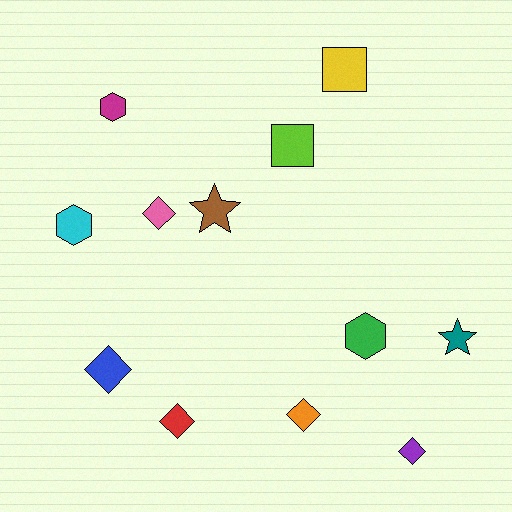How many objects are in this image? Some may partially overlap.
There are 12 objects.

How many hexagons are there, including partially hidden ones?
There are 3 hexagons.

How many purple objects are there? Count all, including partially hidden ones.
There is 1 purple object.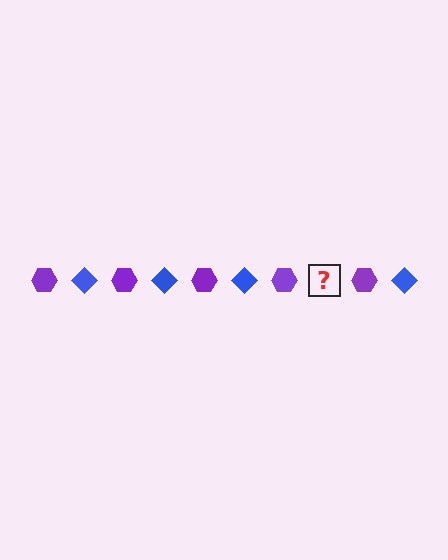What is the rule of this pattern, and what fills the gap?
The rule is that the pattern alternates between purple hexagon and blue diamond. The gap should be filled with a blue diamond.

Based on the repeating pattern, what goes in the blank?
The blank should be a blue diamond.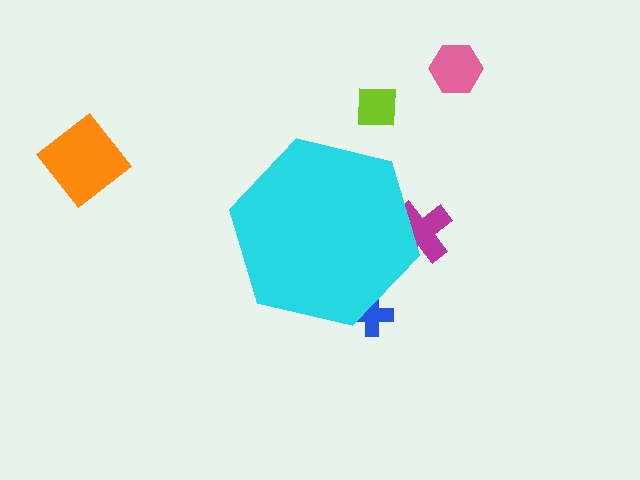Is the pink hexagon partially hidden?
No, the pink hexagon is fully visible.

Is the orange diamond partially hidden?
No, the orange diamond is fully visible.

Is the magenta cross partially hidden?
Yes, the magenta cross is partially hidden behind the cyan hexagon.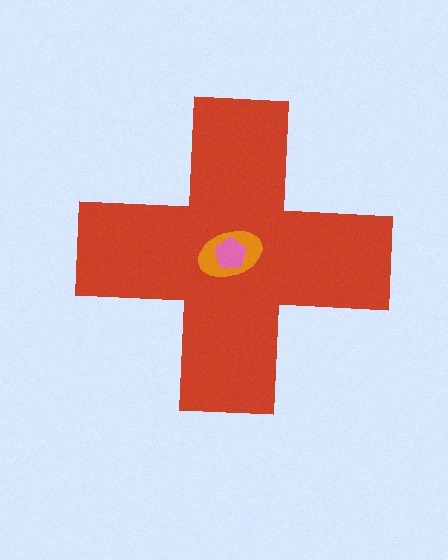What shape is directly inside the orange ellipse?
The pink pentagon.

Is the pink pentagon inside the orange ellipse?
Yes.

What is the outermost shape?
The red cross.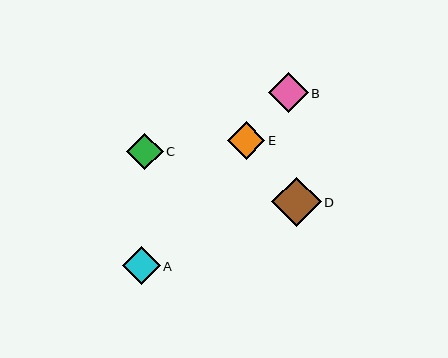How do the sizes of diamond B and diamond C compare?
Diamond B and diamond C are approximately the same size.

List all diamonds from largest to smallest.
From largest to smallest: D, B, A, E, C.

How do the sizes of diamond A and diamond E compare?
Diamond A and diamond E are approximately the same size.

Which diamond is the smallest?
Diamond C is the smallest with a size of approximately 36 pixels.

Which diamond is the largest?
Diamond D is the largest with a size of approximately 49 pixels.